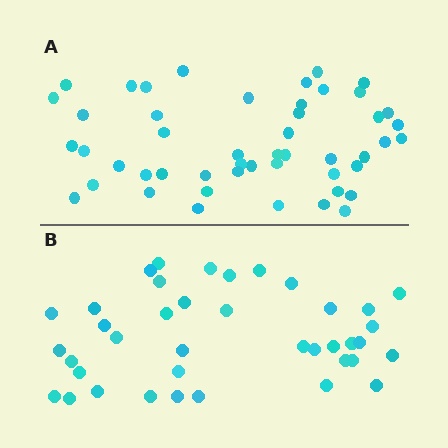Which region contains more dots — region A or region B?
Region A (the top region) has more dots.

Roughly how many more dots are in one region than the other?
Region A has roughly 10 or so more dots than region B.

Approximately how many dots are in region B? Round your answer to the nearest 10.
About 40 dots. (The exact count is 39, which rounds to 40.)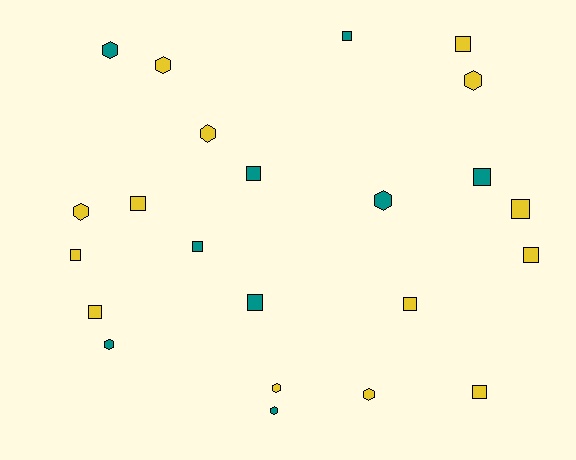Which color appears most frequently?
Yellow, with 14 objects.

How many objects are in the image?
There are 23 objects.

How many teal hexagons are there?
There are 4 teal hexagons.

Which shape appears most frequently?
Square, with 13 objects.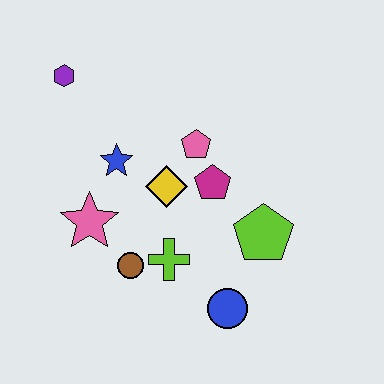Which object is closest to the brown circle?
The lime cross is closest to the brown circle.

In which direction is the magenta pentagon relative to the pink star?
The magenta pentagon is to the right of the pink star.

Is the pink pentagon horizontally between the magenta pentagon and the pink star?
Yes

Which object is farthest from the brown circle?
The purple hexagon is farthest from the brown circle.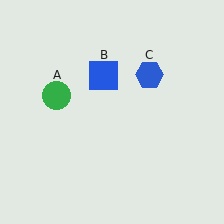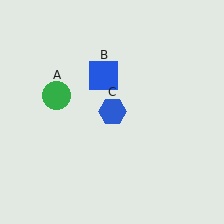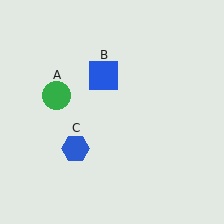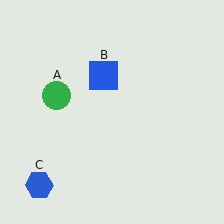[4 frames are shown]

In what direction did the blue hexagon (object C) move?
The blue hexagon (object C) moved down and to the left.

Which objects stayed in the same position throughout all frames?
Green circle (object A) and blue square (object B) remained stationary.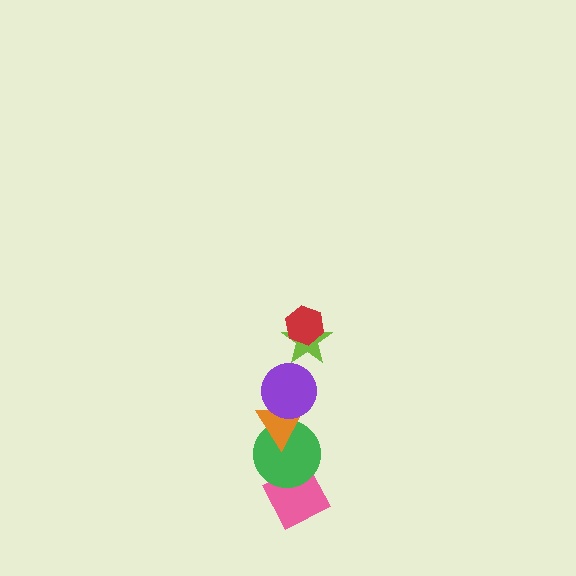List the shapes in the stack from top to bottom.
From top to bottom: the red hexagon, the lime star, the purple circle, the orange triangle, the green circle, the pink diamond.